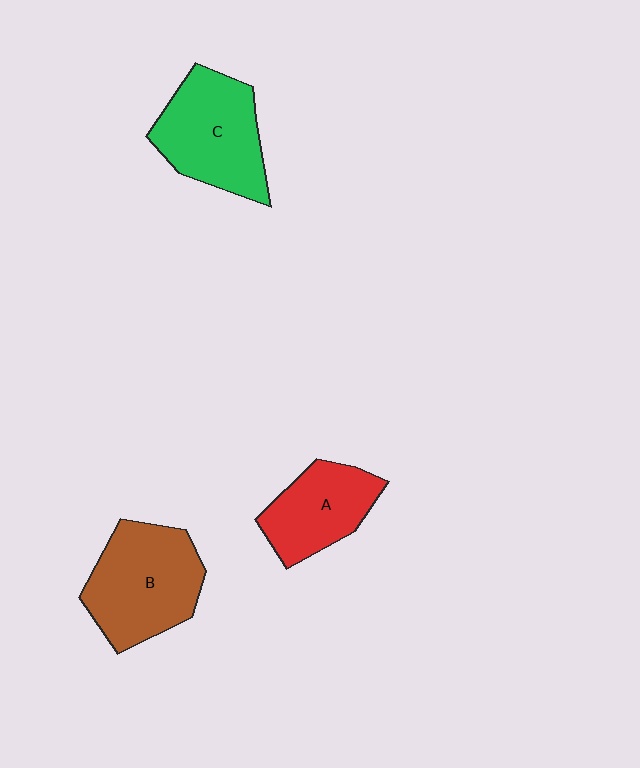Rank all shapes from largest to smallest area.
From largest to smallest: B (brown), C (green), A (red).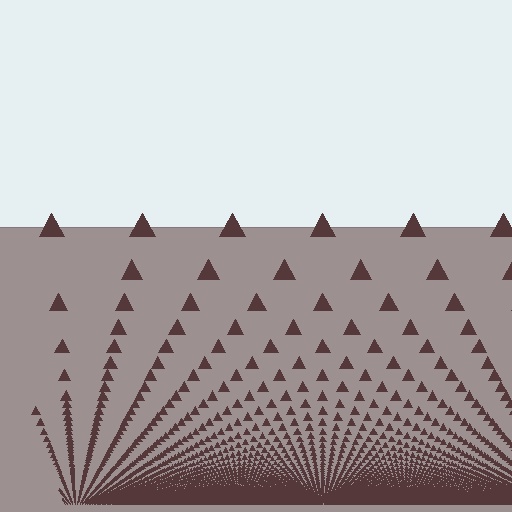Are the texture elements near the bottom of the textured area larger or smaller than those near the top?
Smaller. The gradient is inverted — elements near the bottom are smaller and denser.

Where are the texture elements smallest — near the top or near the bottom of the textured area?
Near the bottom.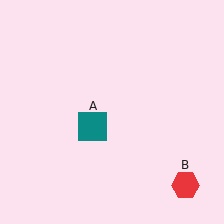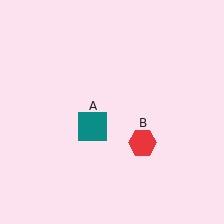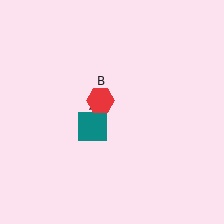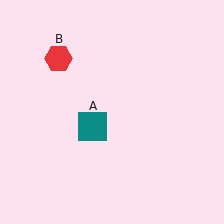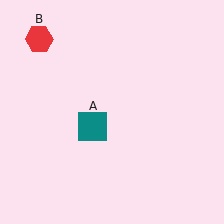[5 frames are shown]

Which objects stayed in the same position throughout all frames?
Teal square (object A) remained stationary.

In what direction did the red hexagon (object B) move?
The red hexagon (object B) moved up and to the left.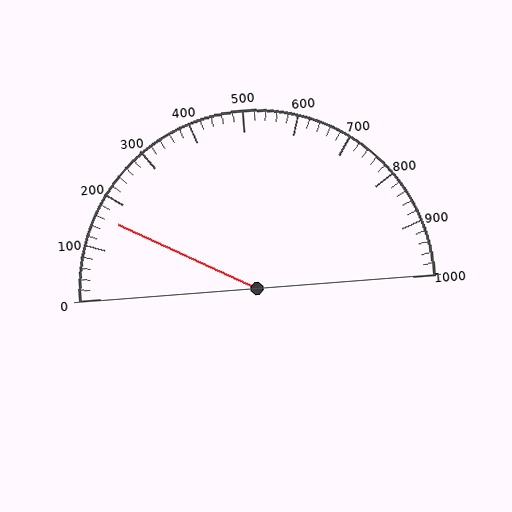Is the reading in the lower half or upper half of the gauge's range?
The reading is in the lower half of the range (0 to 1000).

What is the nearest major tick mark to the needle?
The nearest major tick mark is 200.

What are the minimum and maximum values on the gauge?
The gauge ranges from 0 to 1000.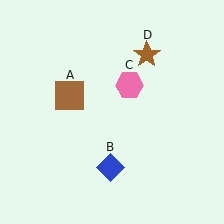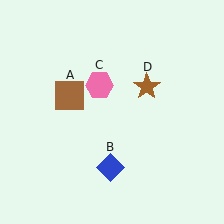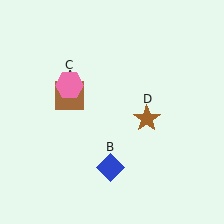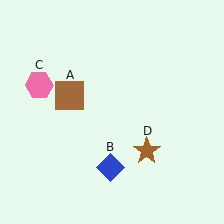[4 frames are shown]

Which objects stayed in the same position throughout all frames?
Brown square (object A) and blue diamond (object B) remained stationary.